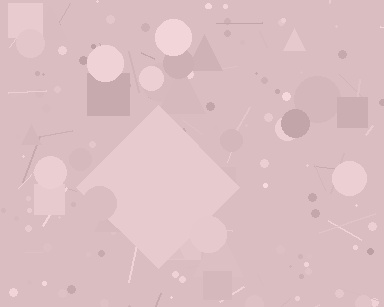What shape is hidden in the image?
A diamond is hidden in the image.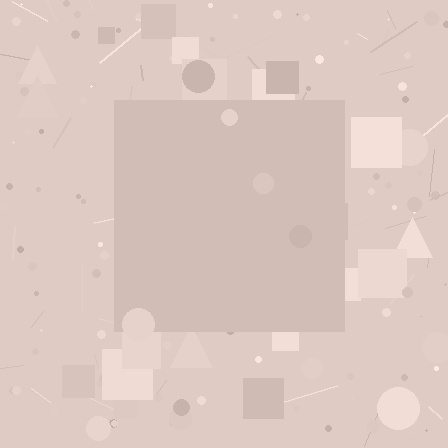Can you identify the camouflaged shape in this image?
The camouflaged shape is a square.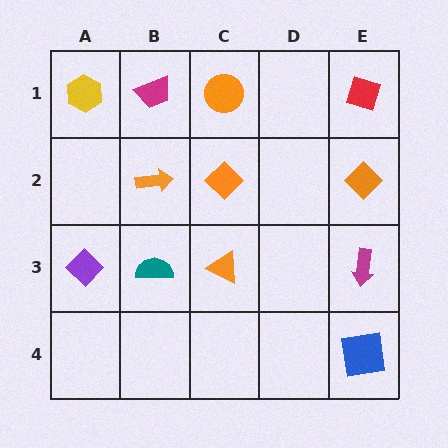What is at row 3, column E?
A magenta arrow.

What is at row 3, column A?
A purple diamond.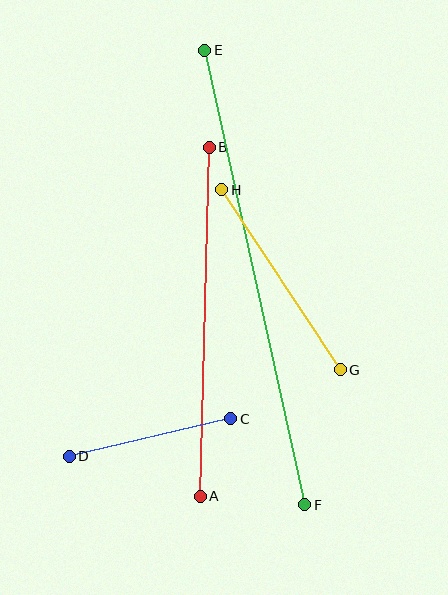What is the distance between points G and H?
The distance is approximately 216 pixels.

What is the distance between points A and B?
The distance is approximately 349 pixels.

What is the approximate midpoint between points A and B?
The midpoint is at approximately (205, 322) pixels.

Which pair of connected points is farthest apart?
Points E and F are farthest apart.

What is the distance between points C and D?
The distance is approximately 165 pixels.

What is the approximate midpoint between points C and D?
The midpoint is at approximately (150, 437) pixels.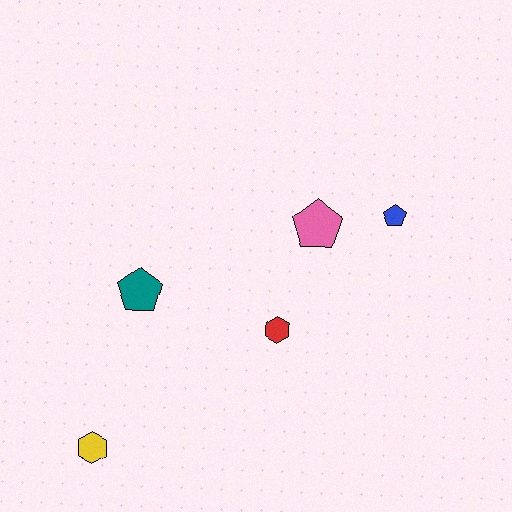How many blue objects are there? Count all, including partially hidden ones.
There is 1 blue object.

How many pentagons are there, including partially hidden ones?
There are 3 pentagons.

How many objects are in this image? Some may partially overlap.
There are 5 objects.